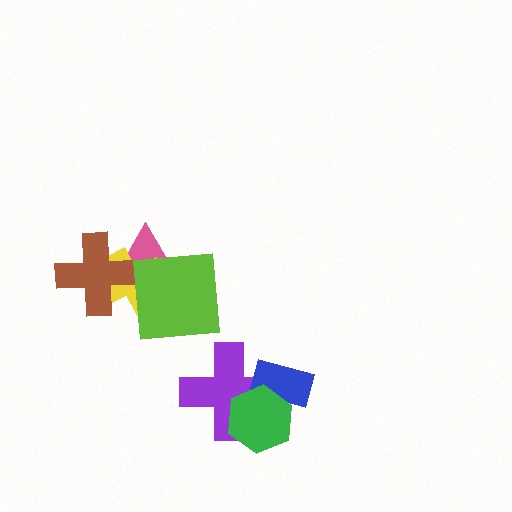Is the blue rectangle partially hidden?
Yes, it is partially covered by another shape.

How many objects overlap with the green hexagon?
2 objects overlap with the green hexagon.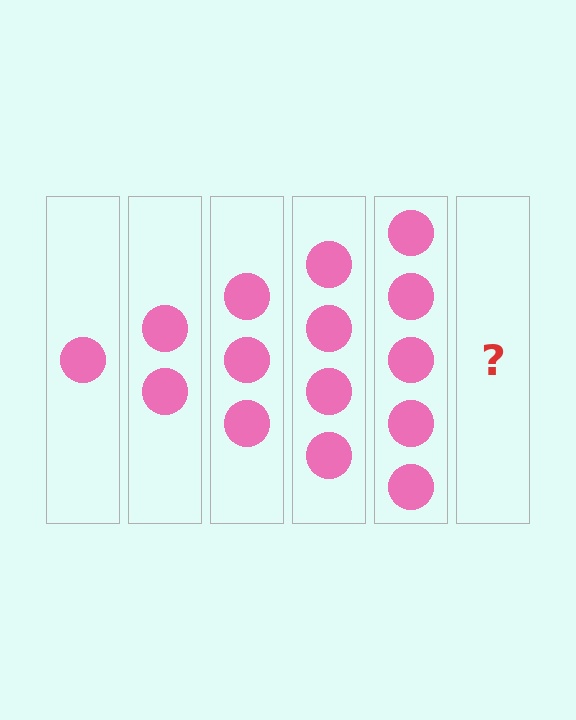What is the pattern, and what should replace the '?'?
The pattern is that each step adds one more circle. The '?' should be 6 circles.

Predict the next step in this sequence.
The next step is 6 circles.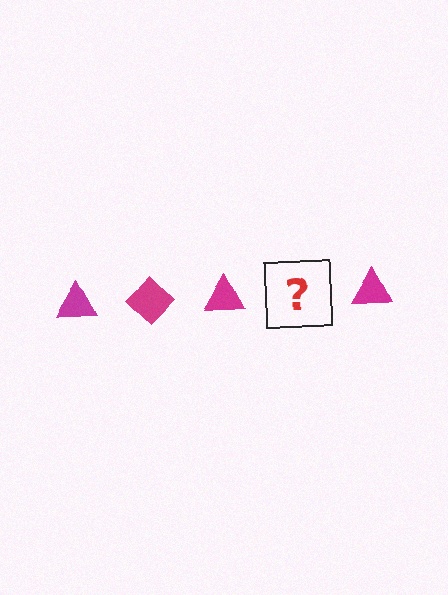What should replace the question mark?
The question mark should be replaced with a magenta diamond.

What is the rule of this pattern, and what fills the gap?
The rule is that the pattern cycles through triangle, diamond shapes in magenta. The gap should be filled with a magenta diamond.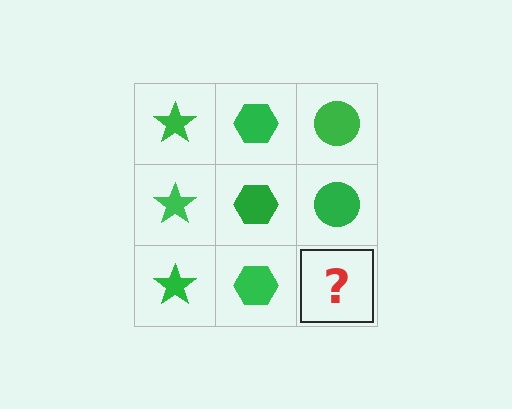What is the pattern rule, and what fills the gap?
The rule is that each column has a consistent shape. The gap should be filled with a green circle.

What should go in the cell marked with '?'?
The missing cell should contain a green circle.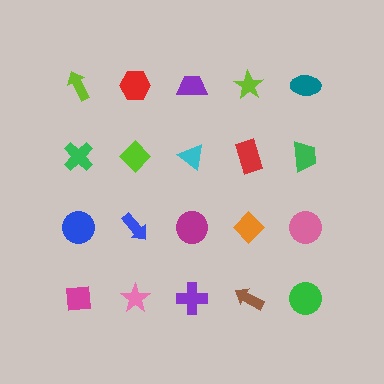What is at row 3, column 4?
An orange diamond.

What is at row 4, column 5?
A green circle.